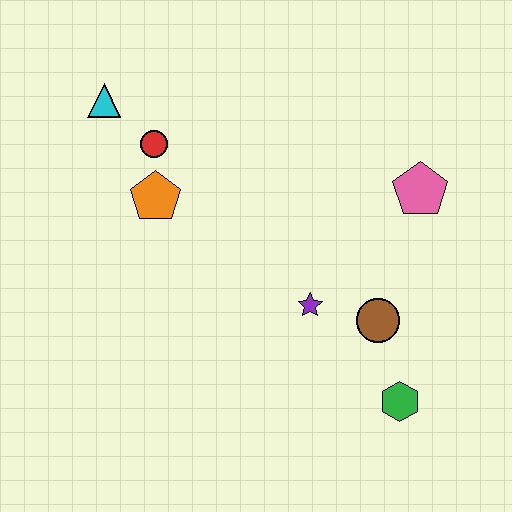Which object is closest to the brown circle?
The purple star is closest to the brown circle.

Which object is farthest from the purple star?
The cyan triangle is farthest from the purple star.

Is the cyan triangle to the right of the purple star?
No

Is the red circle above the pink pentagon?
Yes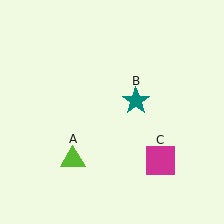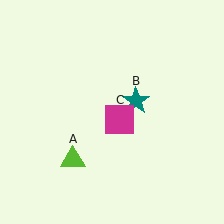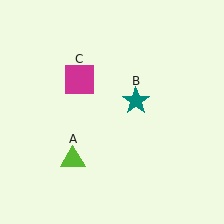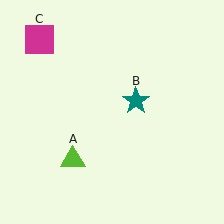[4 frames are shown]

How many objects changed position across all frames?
1 object changed position: magenta square (object C).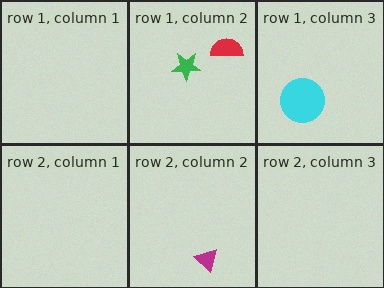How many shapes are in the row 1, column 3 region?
1.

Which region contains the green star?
The row 1, column 2 region.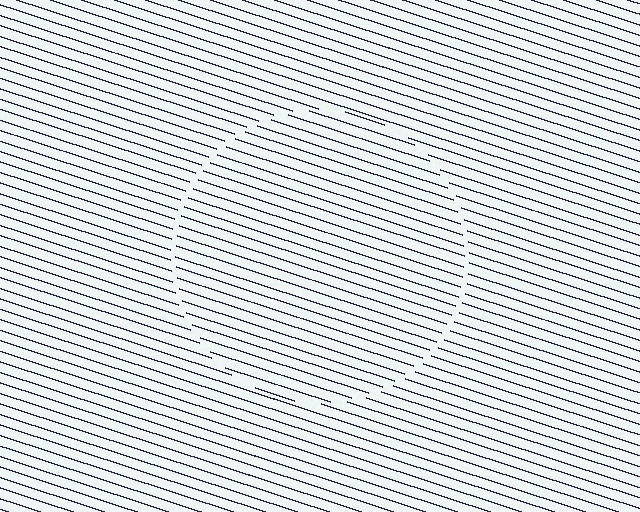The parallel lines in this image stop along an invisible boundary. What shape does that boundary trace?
An illusory circle. The interior of the shape contains the same grating, shifted by half a period — the contour is defined by the phase discontinuity where line-ends from the inner and outer gratings abut.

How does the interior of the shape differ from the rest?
The interior of the shape contains the same grating, shifted by half a period — the contour is defined by the phase discontinuity where line-ends from the inner and outer gratings abut.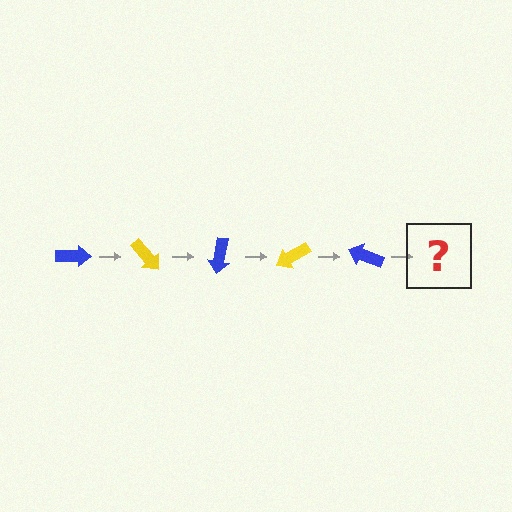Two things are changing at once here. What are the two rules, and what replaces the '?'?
The two rules are that it rotates 50 degrees each step and the color cycles through blue and yellow. The '?' should be a yellow arrow, rotated 250 degrees from the start.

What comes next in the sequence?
The next element should be a yellow arrow, rotated 250 degrees from the start.